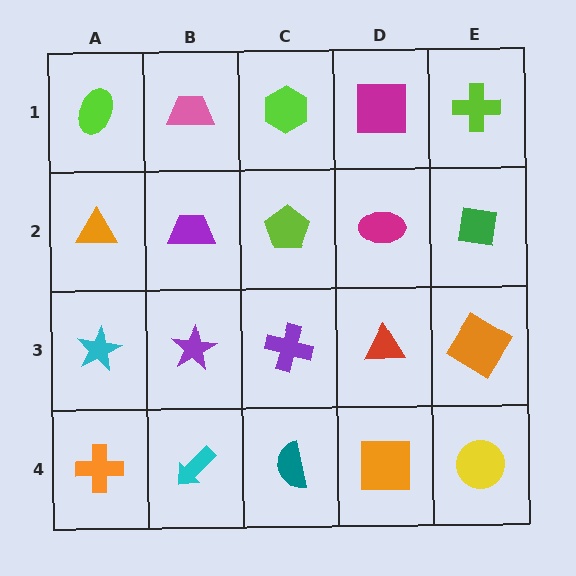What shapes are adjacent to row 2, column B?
A pink trapezoid (row 1, column B), a purple star (row 3, column B), an orange triangle (row 2, column A), a lime pentagon (row 2, column C).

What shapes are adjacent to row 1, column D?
A magenta ellipse (row 2, column D), a lime hexagon (row 1, column C), a lime cross (row 1, column E).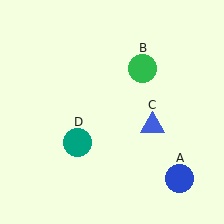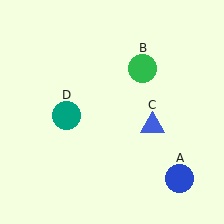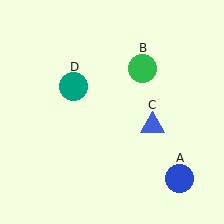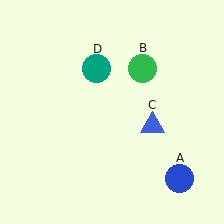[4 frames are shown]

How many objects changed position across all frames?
1 object changed position: teal circle (object D).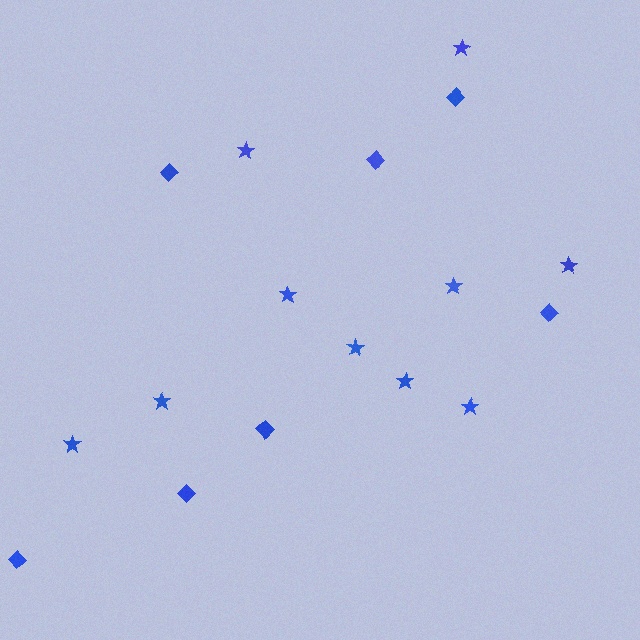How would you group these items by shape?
There are 2 groups: one group of diamonds (7) and one group of stars (10).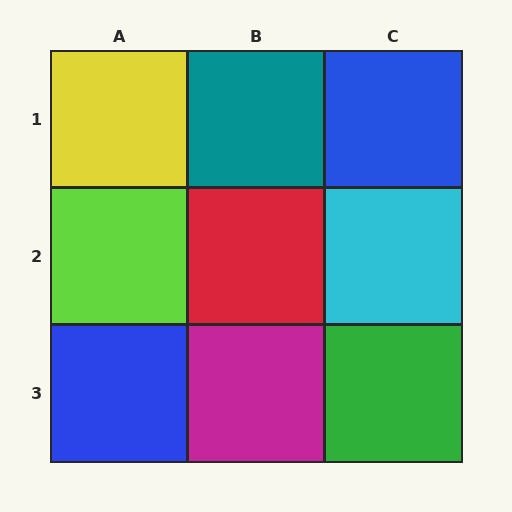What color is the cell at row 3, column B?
Magenta.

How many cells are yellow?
1 cell is yellow.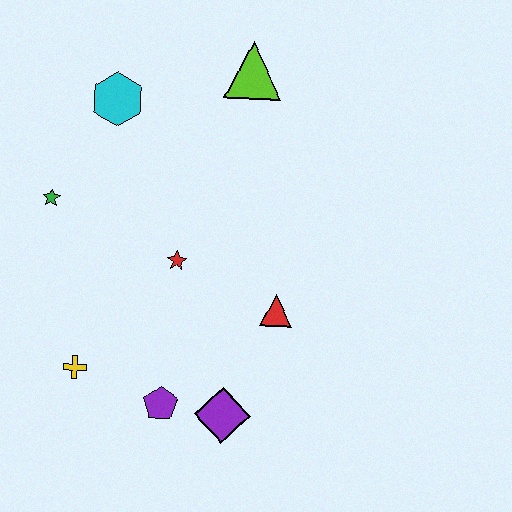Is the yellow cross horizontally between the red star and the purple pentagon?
No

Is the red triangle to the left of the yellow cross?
No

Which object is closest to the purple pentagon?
The purple diamond is closest to the purple pentagon.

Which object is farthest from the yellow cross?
The lime triangle is farthest from the yellow cross.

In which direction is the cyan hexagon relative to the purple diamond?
The cyan hexagon is above the purple diamond.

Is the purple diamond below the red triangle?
Yes